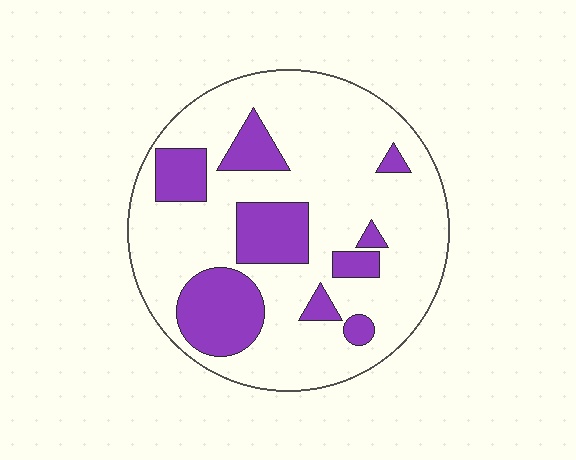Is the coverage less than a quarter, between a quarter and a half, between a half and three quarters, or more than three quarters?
Less than a quarter.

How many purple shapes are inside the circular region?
9.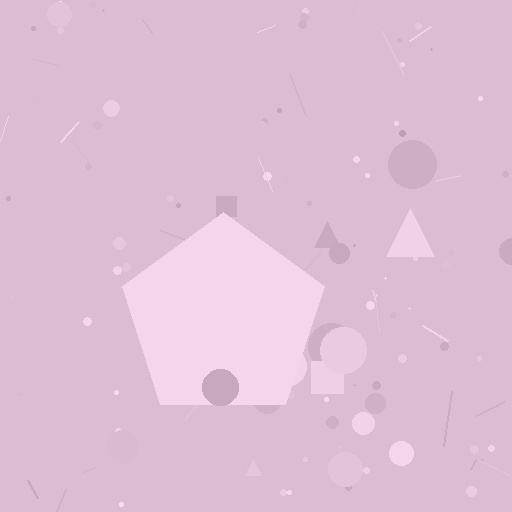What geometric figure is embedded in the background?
A pentagon is embedded in the background.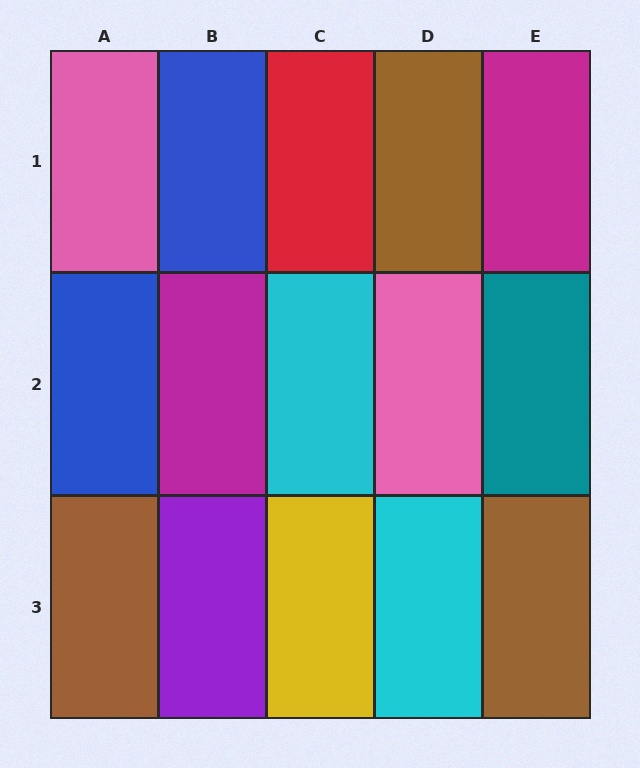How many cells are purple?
1 cell is purple.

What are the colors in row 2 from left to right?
Blue, magenta, cyan, pink, teal.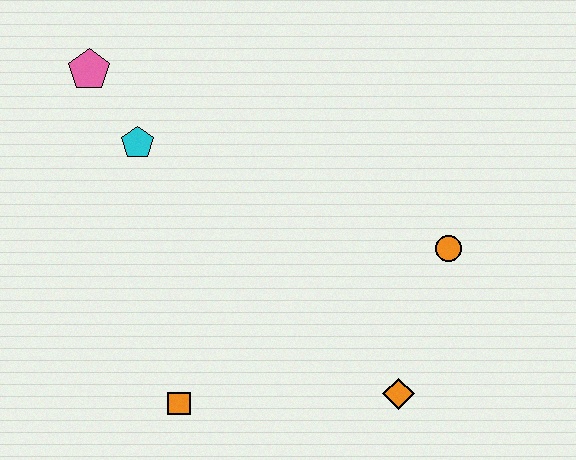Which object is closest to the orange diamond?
The orange circle is closest to the orange diamond.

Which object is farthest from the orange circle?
The pink pentagon is farthest from the orange circle.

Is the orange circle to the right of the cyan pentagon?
Yes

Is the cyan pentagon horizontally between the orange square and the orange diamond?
No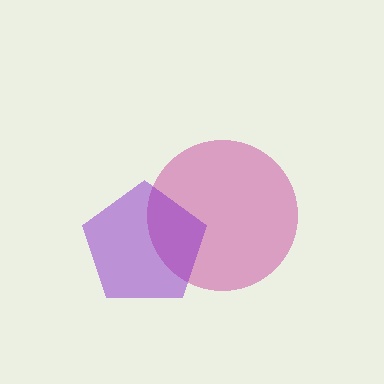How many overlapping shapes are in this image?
There are 2 overlapping shapes in the image.